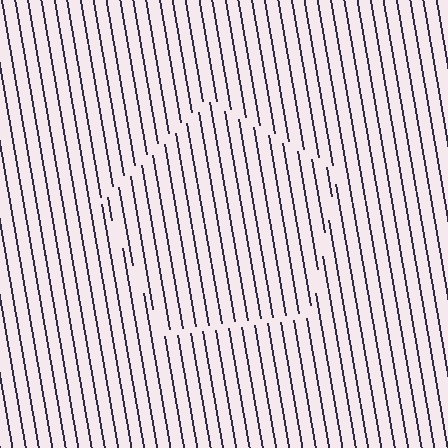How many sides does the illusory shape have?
5 sides — the line-ends trace a pentagon.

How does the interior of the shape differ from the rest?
The interior of the shape contains the same grating, shifted by half a period — the contour is defined by the phase discontinuity where line-ends from the inner and outer gratings abut.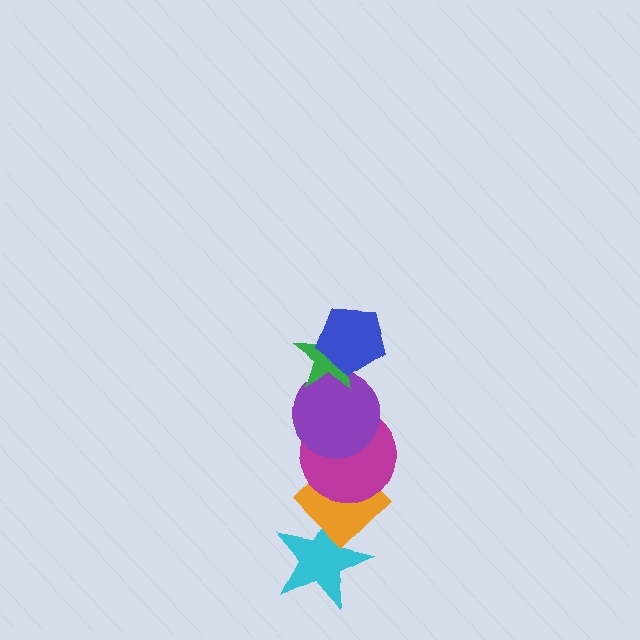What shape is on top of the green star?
The blue pentagon is on top of the green star.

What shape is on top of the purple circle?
The green star is on top of the purple circle.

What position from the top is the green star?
The green star is 2nd from the top.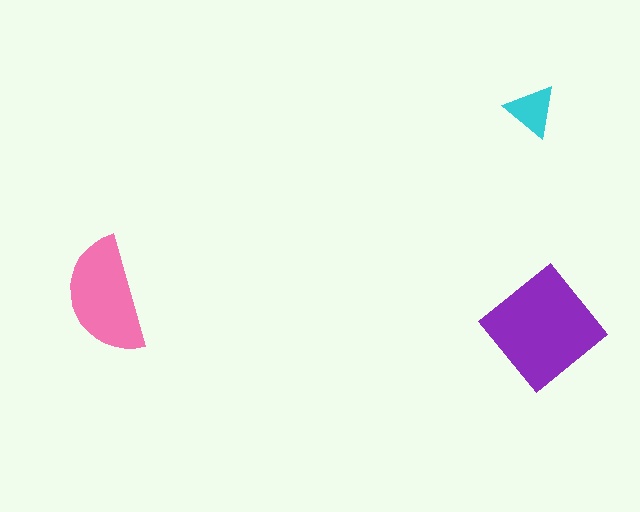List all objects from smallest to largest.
The cyan triangle, the pink semicircle, the purple diamond.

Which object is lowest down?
The purple diamond is bottommost.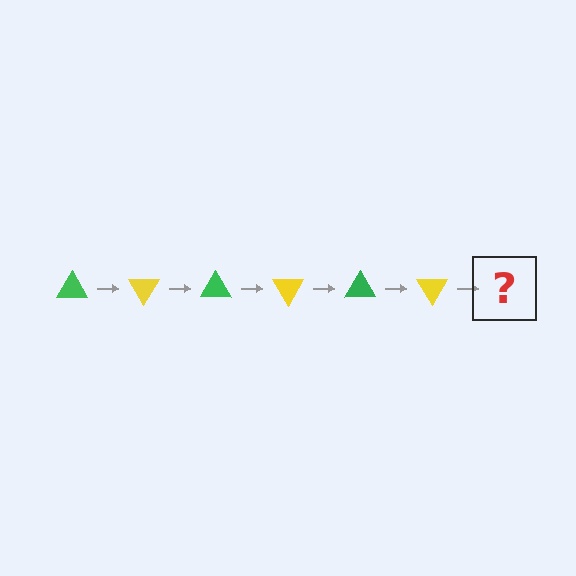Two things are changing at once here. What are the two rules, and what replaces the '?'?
The two rules are that it rotates 60 degrees each step and the color cycles through green and yellow. The '?' should be a green triangle, rotated 360 degrees from the start.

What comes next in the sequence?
The next element should be a green triangle, rotated 360 degrees from the start.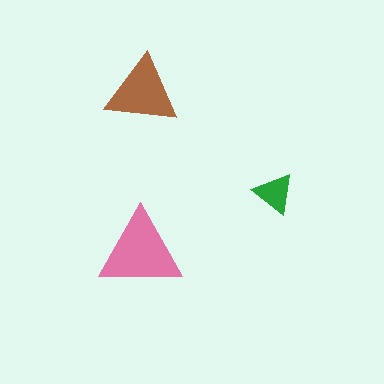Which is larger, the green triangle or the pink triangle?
The pink one.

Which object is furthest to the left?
The pink triangle is leftmost.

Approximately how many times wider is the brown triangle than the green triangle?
About 1.5 times wider.